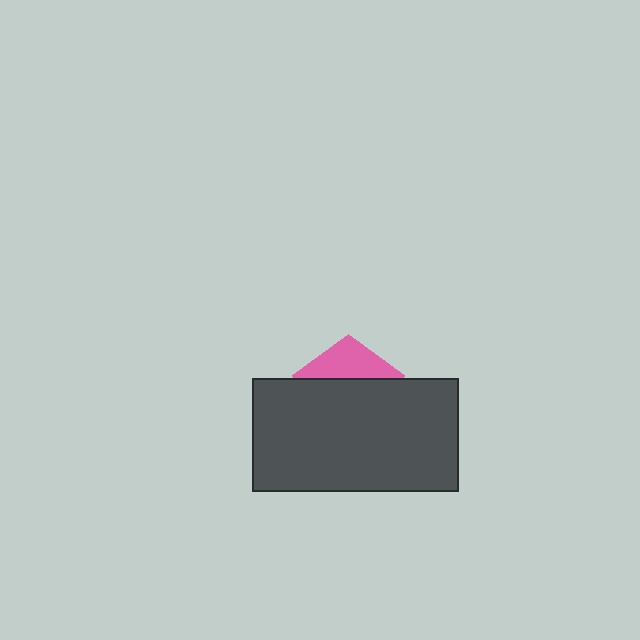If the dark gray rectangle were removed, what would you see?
You would see the complete pink pentagon.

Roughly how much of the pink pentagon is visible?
A small part of it is visible (roughly 31%).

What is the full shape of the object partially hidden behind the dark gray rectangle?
The partially hidden object is a pink pentagon.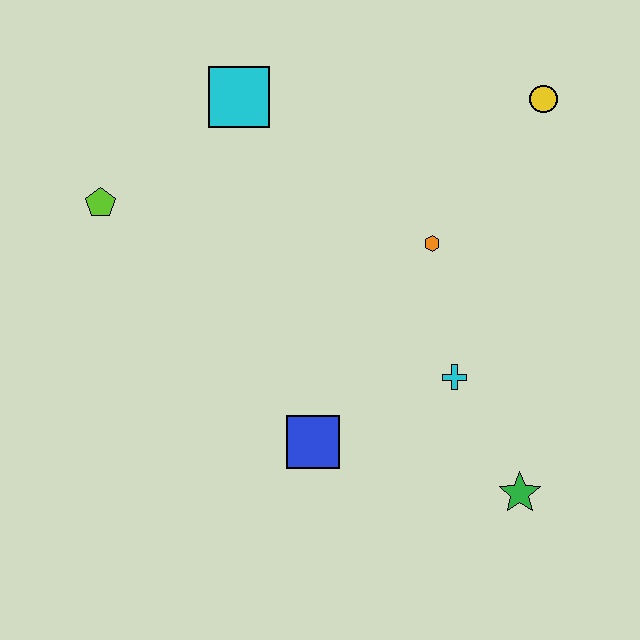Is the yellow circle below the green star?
No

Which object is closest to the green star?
The cyan cross is closest to the green star.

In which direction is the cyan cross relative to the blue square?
The cyan cross is to the right of the blue square.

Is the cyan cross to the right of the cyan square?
Yes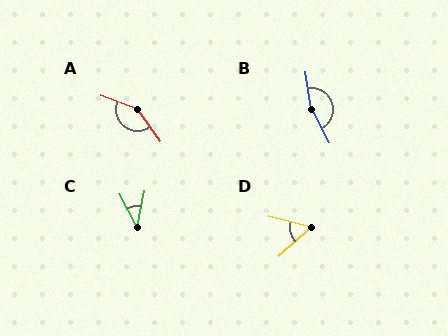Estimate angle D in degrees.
Approximately 55 degrees.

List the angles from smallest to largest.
C (40°), D (55°), A (147°), B (161°).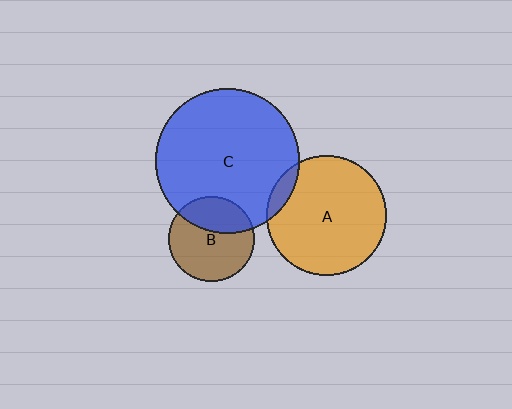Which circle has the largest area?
Circle C (blue).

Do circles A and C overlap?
Yes.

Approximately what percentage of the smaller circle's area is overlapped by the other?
Approximately 10%.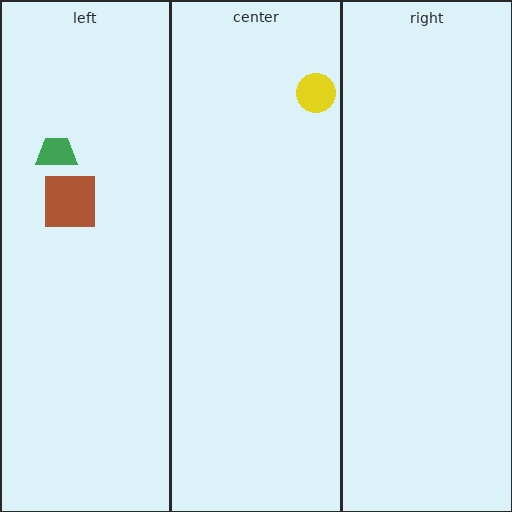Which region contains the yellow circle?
The center region.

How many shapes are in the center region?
1.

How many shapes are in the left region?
2.